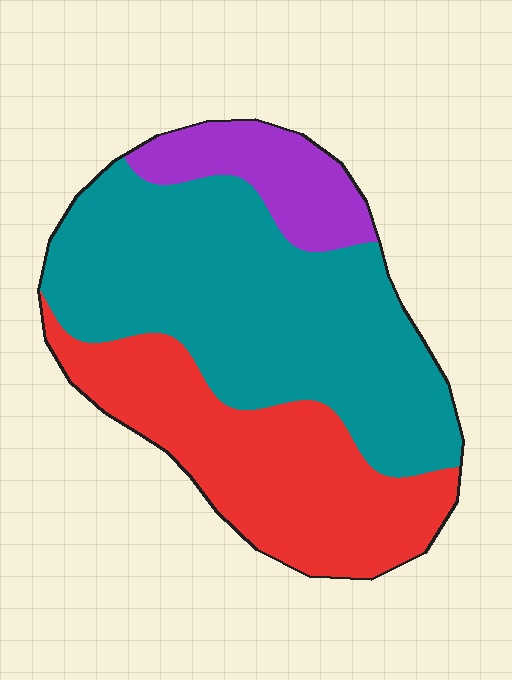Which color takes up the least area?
Purple, at roughly 15%.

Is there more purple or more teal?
Teal.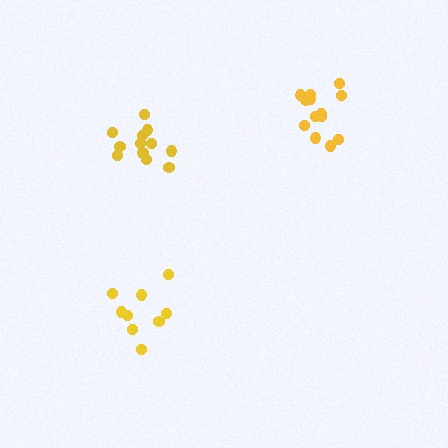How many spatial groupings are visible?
There are 3 spatial groupings.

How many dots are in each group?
Group 1: 13 dots, Group 2: 9 dots, Group 3: 12 dots (34 total).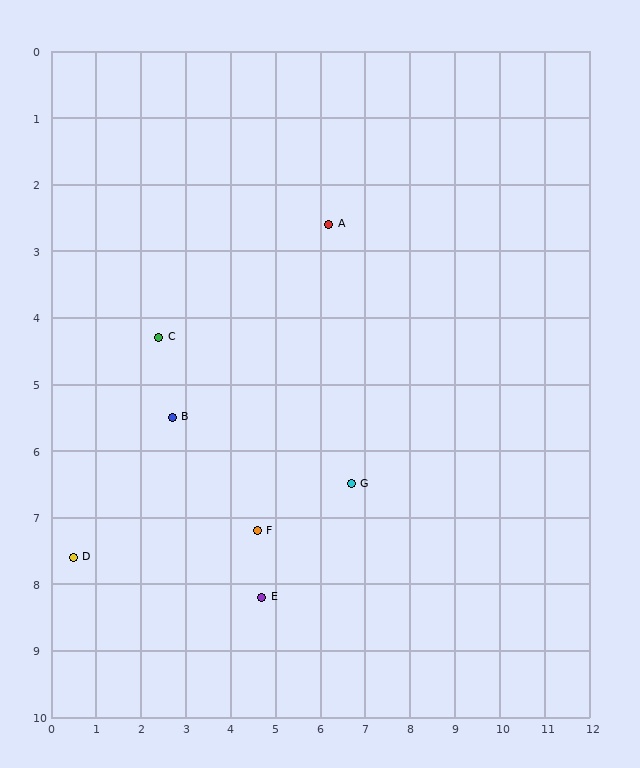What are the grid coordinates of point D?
Point D is at approximately (0.5, 7.6).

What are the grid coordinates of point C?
Point C is at approximately (2.4, 4.3).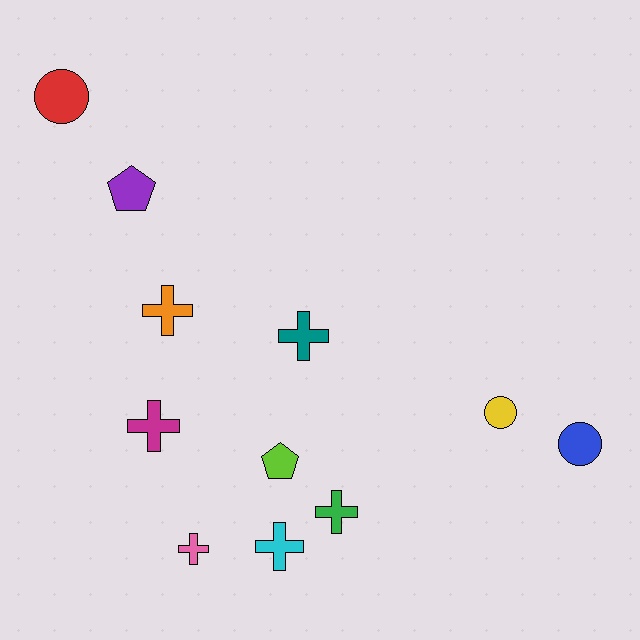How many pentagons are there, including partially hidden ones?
There are 2 pentagons.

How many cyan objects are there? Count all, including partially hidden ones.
There is 1 cyan object.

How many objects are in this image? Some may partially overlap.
There are 11 objects.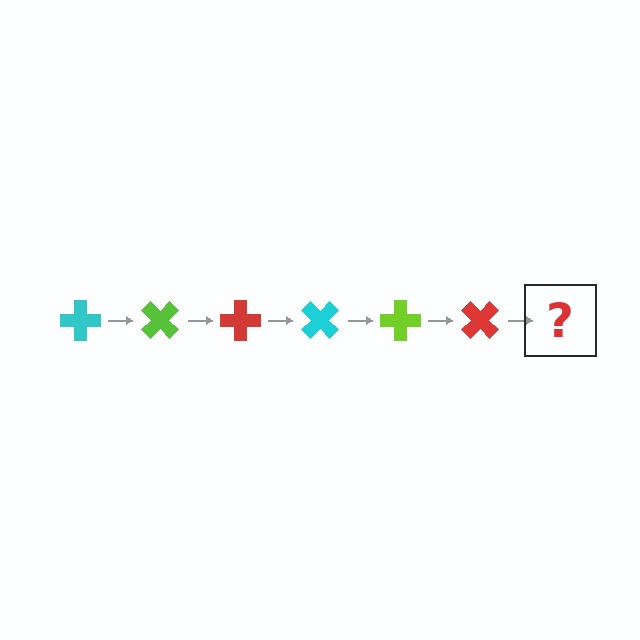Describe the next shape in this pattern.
It should be a cyan cross, rotated 270 degrees from the start.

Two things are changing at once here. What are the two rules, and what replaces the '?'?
The two rules are that it rotates 45 degrees each step and the color cycles through cyan, lime, and red. The '?' should be a cyan cross, rotated 270 degrees from the start.